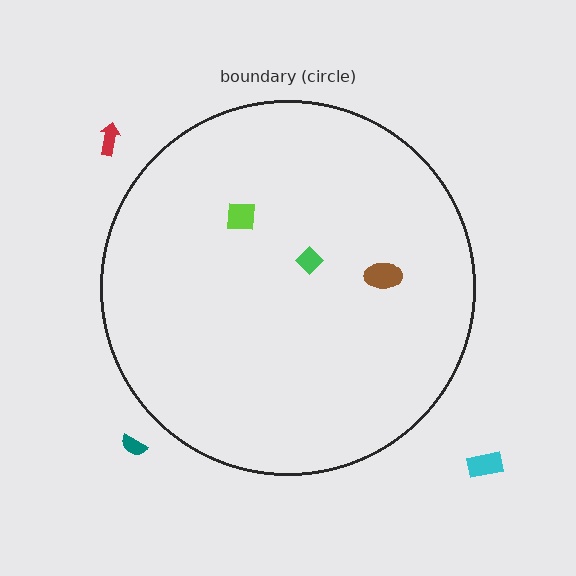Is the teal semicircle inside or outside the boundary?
Outside.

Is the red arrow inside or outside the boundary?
Outside.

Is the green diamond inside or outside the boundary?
Inside.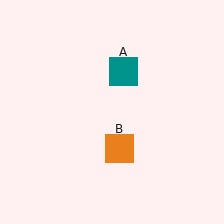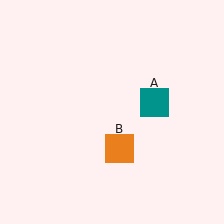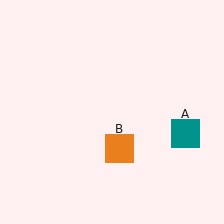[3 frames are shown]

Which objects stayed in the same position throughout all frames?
Orange square (object B) remained stationary.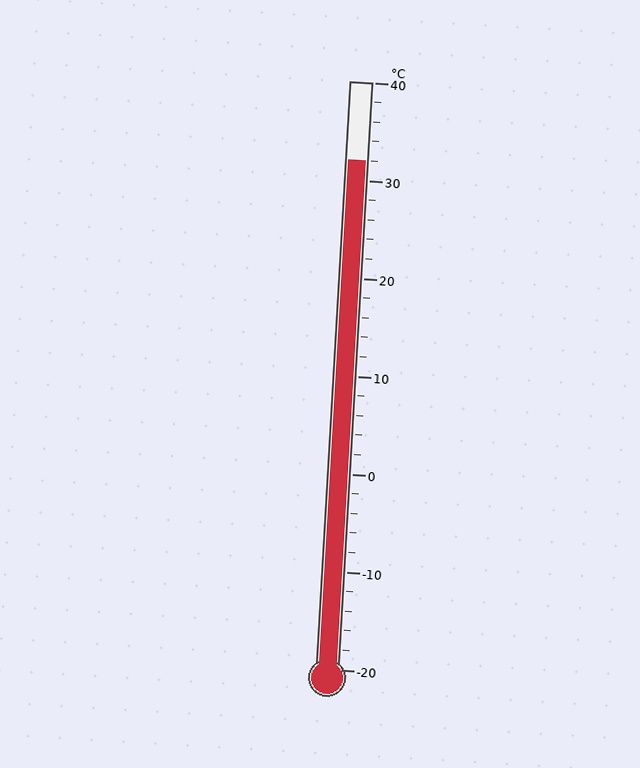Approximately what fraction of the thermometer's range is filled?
The thermometer is filled to approximately 85% of its range.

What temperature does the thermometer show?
The thermometer shows approximately 32°C.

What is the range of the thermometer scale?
The thermometer scale ranges from -20°C to 40°C.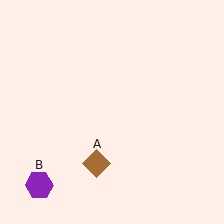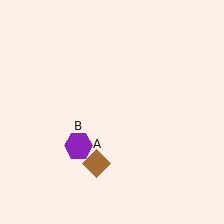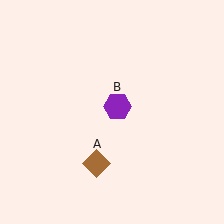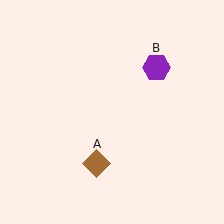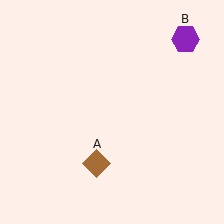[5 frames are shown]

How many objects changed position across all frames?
1 object changed position: purple hexagon (object B).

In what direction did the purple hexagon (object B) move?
The purple hexagon (object B) moved up and to the right.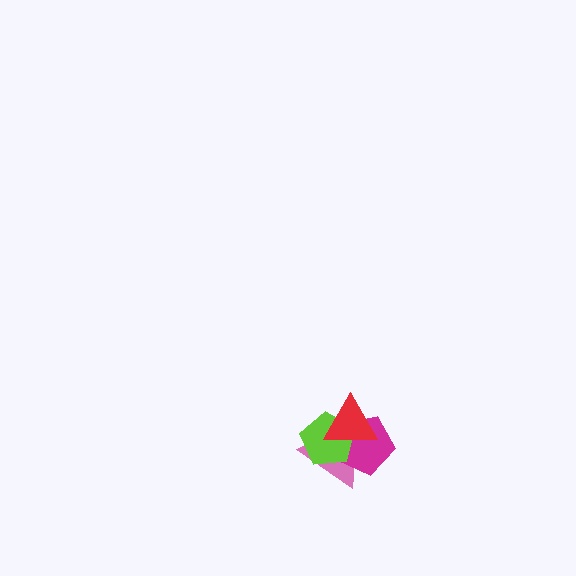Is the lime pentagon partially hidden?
Yes, it is partially covered by another shape.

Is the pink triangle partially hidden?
Yes, it is partially covered by another shape.